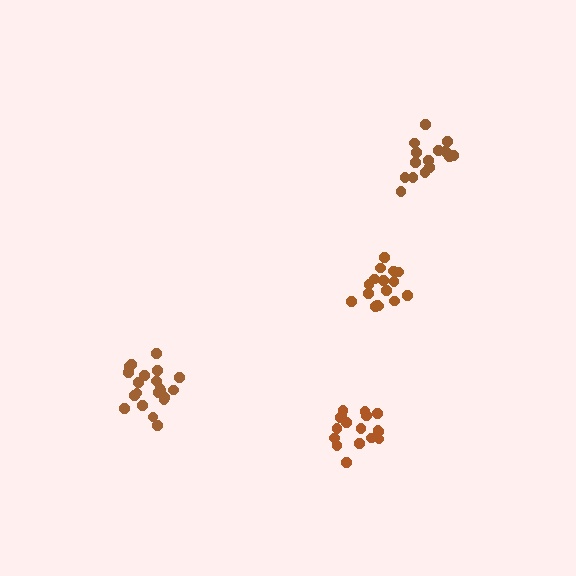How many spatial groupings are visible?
There are 4 spatial groupings.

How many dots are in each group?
Group 1: 16 dots, Group 2: 17 dots, Group 3: 21 dots, Group 4: 15 dots (69 total).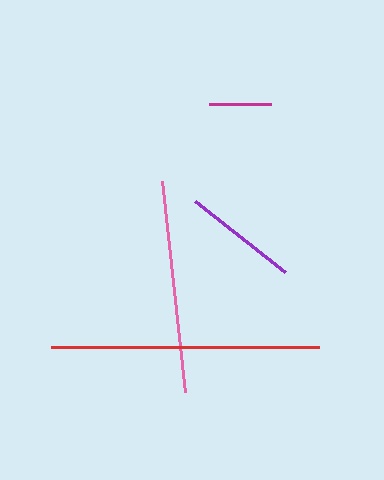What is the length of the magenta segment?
The magenta segment is approximately 63 pixels long.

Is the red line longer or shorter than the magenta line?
The red line is longer than the magenta line.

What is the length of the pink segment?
The pink segment is approximately 212 pixels long.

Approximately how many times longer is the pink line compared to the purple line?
The pink line is approximately 1.8 times the length of the purple line.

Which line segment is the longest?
The red line is the longest at approximately 269 pixels.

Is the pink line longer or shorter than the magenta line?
The pink line is longer than the magenta line.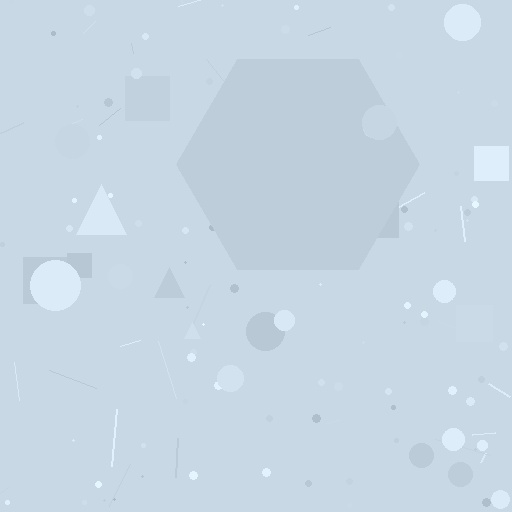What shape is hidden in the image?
A hexagon is hidden in the image.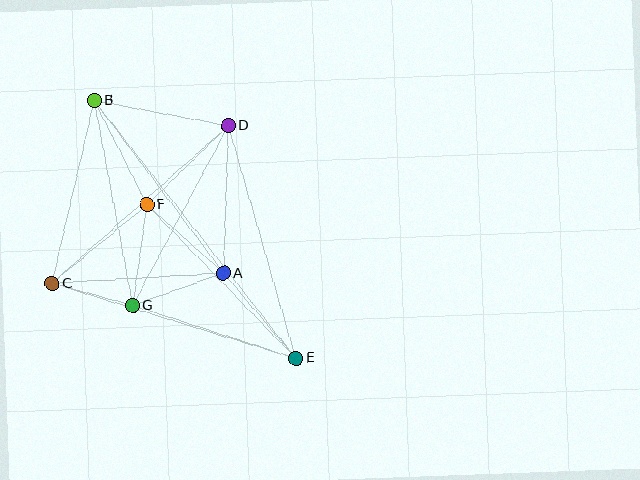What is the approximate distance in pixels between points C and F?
The distance between C and F is approximately 123 pixels.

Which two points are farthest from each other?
Points B and E are farthest from each other.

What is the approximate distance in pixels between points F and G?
The distance between F and G is approximately 102 pixels.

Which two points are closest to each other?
Points C and G are closest to each other.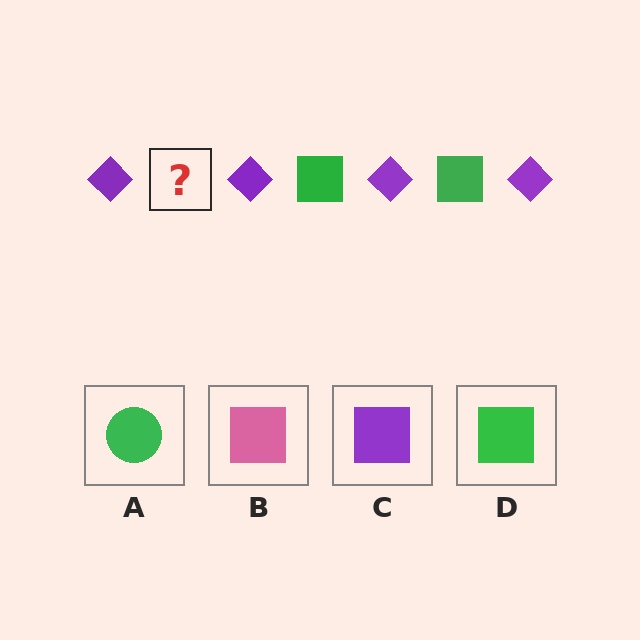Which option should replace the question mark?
Option D.